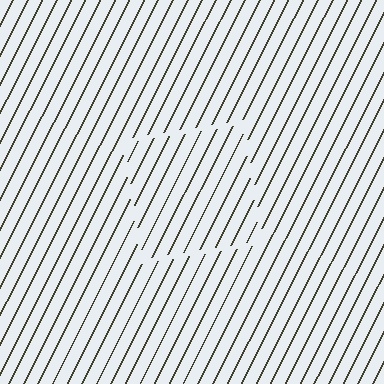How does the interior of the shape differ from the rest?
The interior of the shape contains the same grating, shifted by half a period — the contour is defined by the phase discontinuity where line-ends from the inner and outer gratings abut.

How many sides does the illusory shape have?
4 sides — the line-ends trace a square.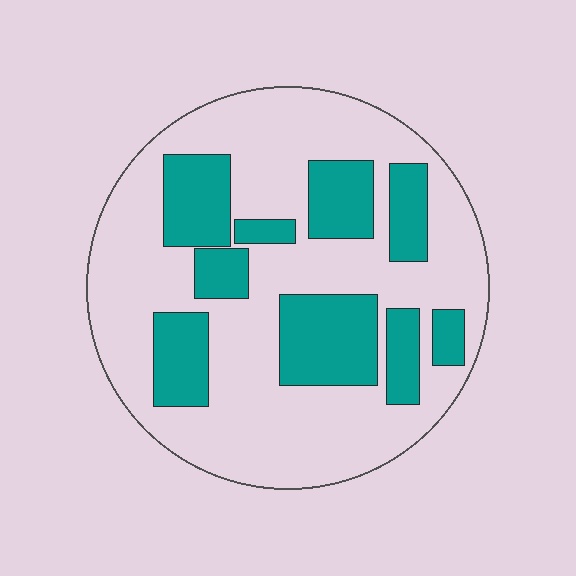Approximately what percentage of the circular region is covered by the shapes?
Approximately 30%.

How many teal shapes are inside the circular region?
9.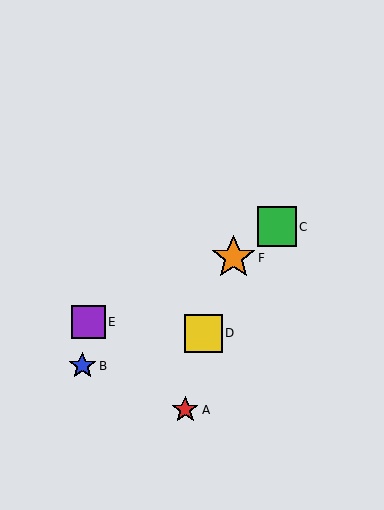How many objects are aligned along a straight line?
3 objects (B, C, F) are aligned along a straight line.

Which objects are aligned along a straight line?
Objects B, C, F are aligned along a straight line.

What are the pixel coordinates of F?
Object F is at (233, 258).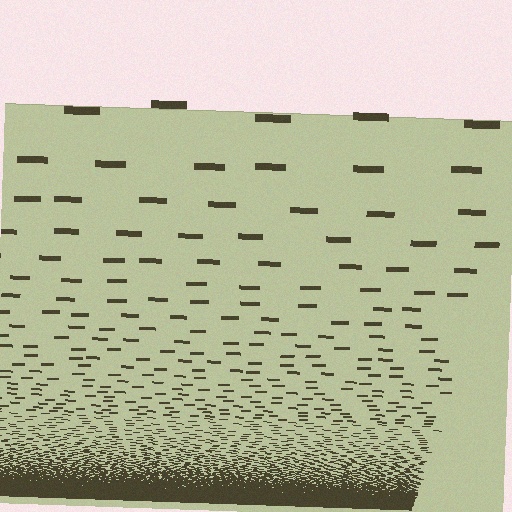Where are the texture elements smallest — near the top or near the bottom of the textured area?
Near the bottom.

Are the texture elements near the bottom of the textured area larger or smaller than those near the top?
Smaller. The gradient is inverted — elements near the bottom are smaller and denser.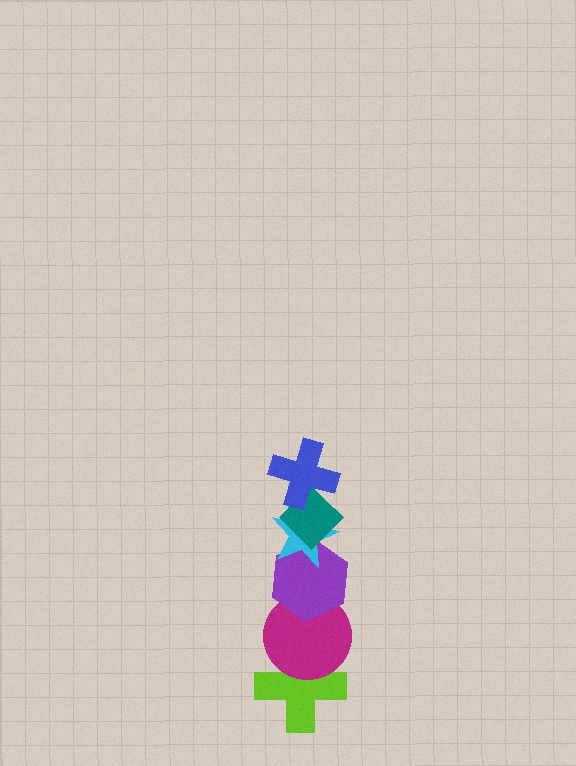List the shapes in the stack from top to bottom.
From top to bottom: the blue cross, the teal diamond, the cyan star, the purple hexagon, the magenta circle, the lime cross.